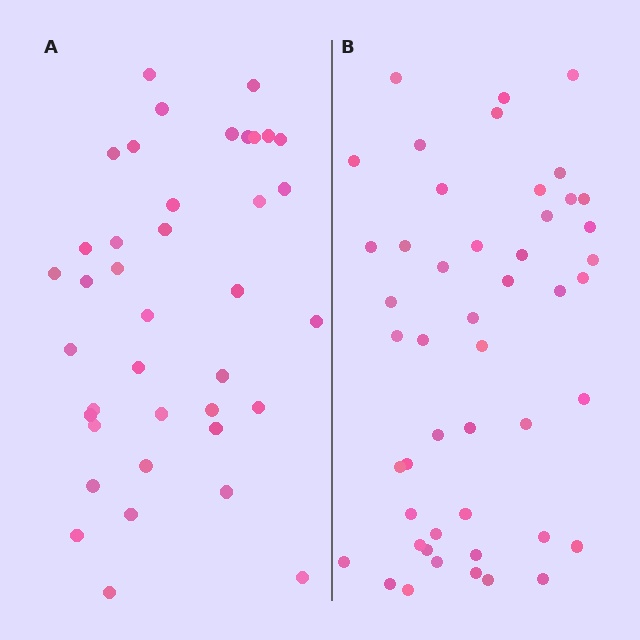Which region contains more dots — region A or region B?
Region B (the right region) has more dots.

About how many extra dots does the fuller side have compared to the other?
Region B has roughly 8 or so more dots than region A.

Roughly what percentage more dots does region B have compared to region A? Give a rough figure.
About 25% more.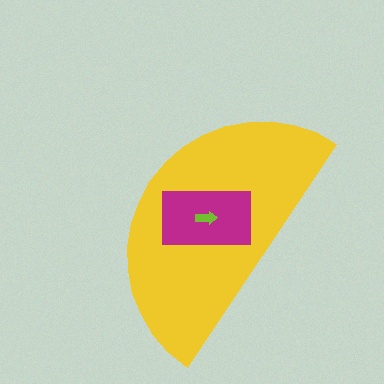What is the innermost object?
The lime arrow.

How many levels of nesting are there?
3.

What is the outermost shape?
The yellow semicircle.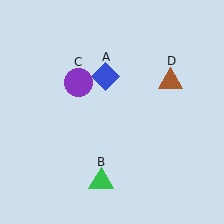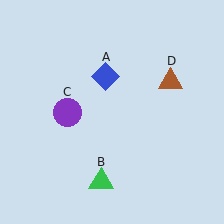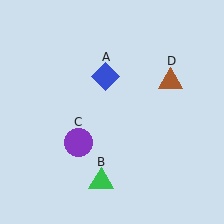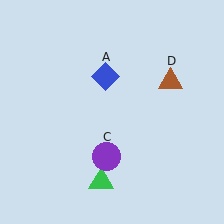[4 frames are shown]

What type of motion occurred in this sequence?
The purple circle (object C) rotated counterclockwise around the center of the scene.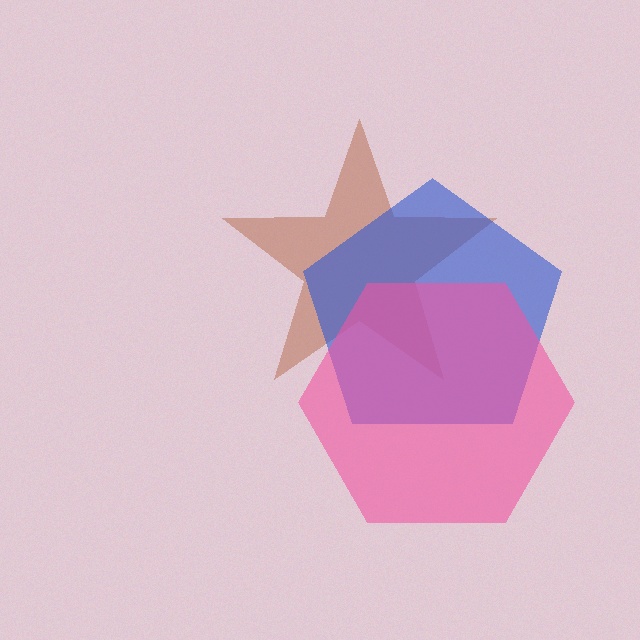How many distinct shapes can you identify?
There are 3 distinct shapes: a brown star, a blue pentagon, a pink hexagon.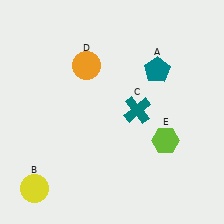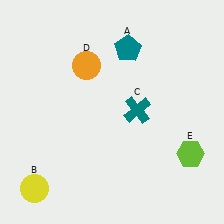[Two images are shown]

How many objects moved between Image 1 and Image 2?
2 objects moved between the two images.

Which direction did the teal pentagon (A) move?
The teal pentagon (A) moved left.